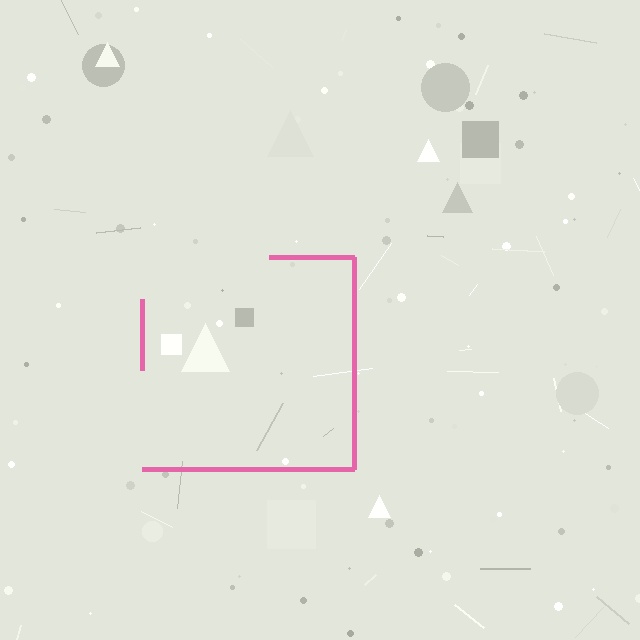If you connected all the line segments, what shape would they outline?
They would outline a square.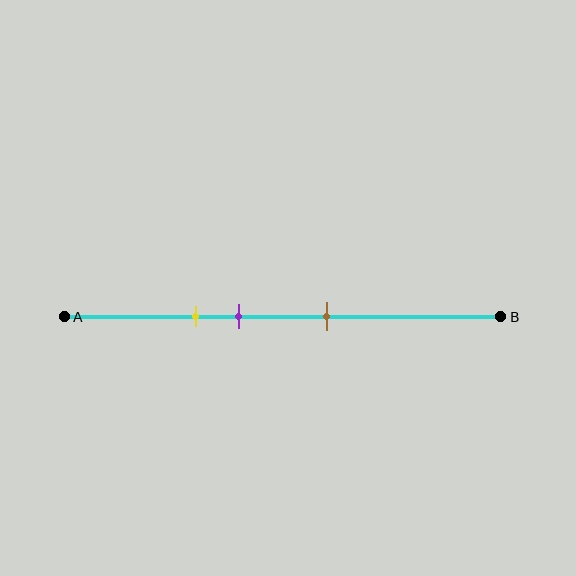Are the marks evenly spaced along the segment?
Yes, the marks are approximately evenly spaced.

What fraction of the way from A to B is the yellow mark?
The yellow mark is approximately 30% (0.3) of the way from A to B.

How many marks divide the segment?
There are 3 marks dividing the segment.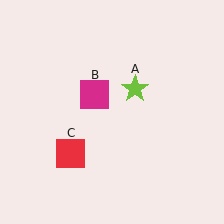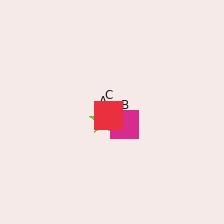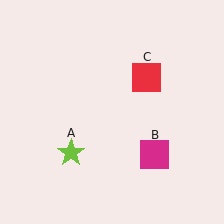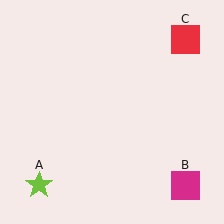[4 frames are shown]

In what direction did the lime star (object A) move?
The lime star (object A) moved down and to the left.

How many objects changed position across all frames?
3 objects changed position: lime star (object A), magenta square (object B), red square (object C).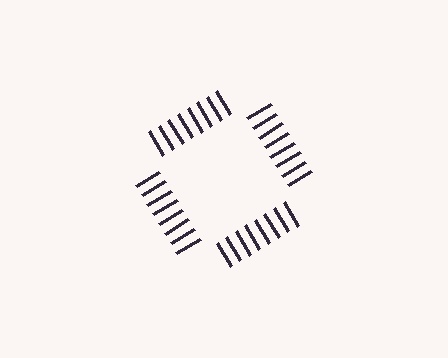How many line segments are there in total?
32 — 8 along each of the 4 edges.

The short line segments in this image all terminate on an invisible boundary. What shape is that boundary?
An illusory square — the line segments terminate on its edges but no continuous stroke is drawn.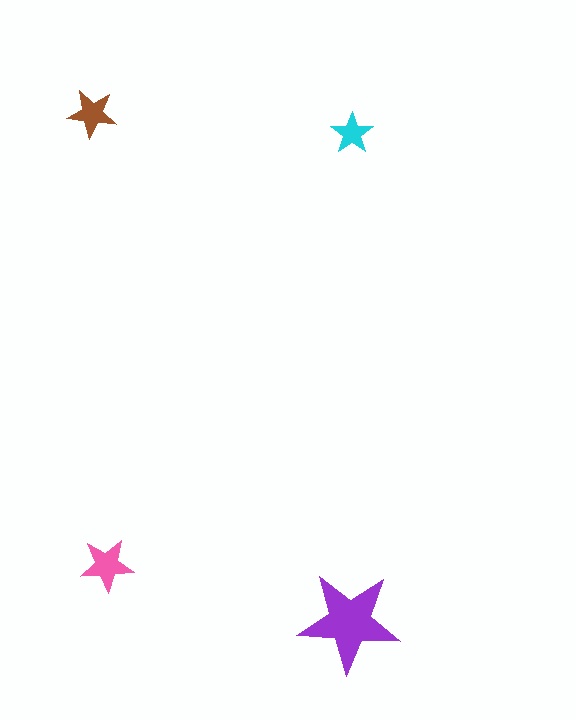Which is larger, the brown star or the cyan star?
The brown one.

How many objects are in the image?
There are 4 objects in the image.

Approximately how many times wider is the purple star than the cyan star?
About 2.5 times wider.